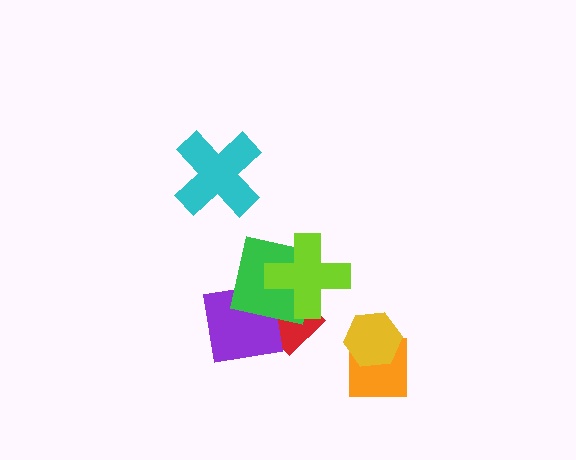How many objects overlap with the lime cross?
3 objects overlap with the lime cross.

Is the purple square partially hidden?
Yes, it is partially covered by another shape.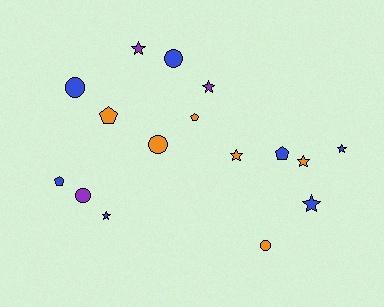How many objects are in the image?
There are 16 objects.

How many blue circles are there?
There are 2 blue circles.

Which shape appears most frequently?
Star, with 7 objects.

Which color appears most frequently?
Blue, with 7 objects.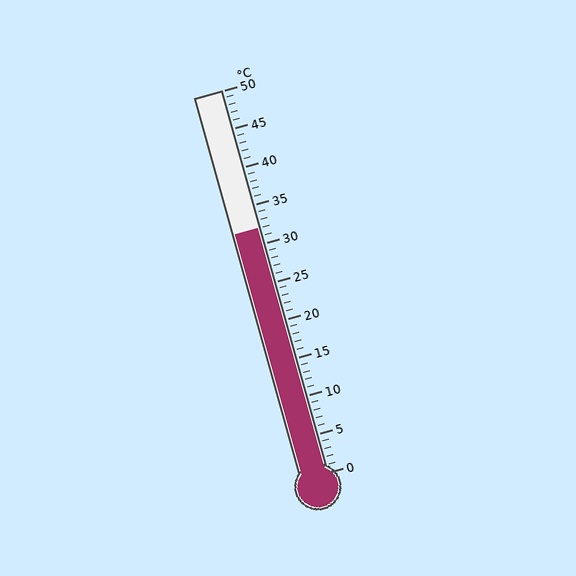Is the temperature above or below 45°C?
The temperature is below 45°C.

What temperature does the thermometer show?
The thermometer shows approximately 32°C.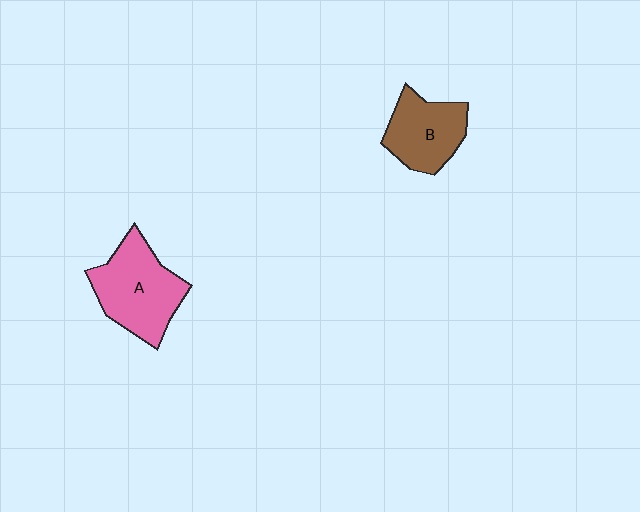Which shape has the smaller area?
Shape B (brown).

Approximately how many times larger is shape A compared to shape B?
Approximately 1.3 times.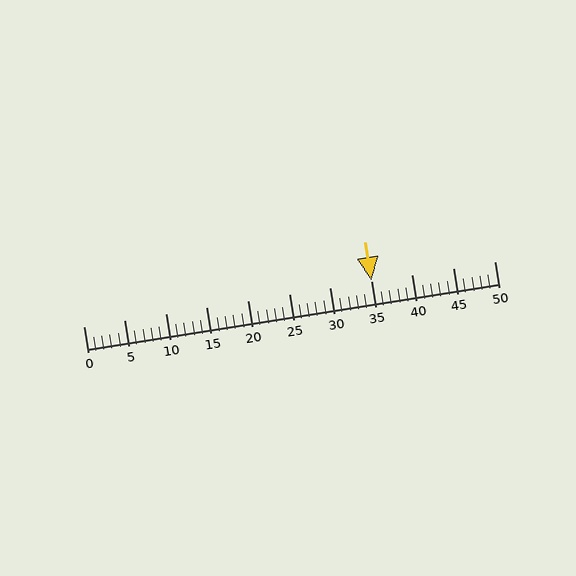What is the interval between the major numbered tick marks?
The major tick marks are spaced 5 units apart.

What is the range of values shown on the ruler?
The ruler shows values from 0 to 50.